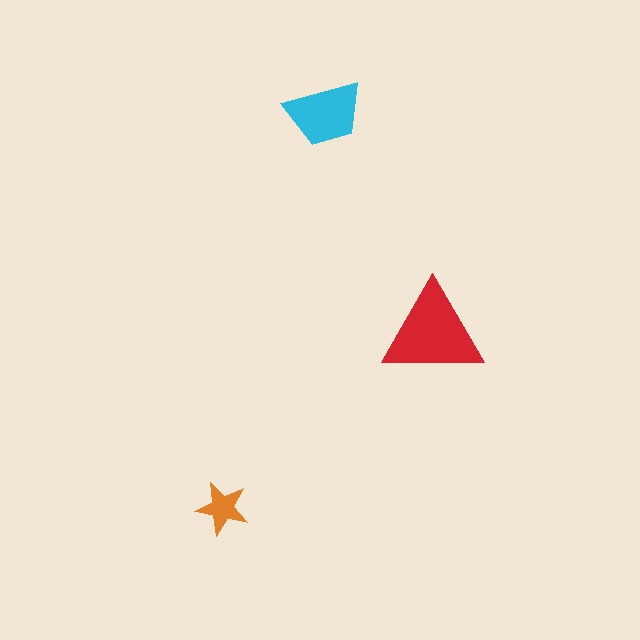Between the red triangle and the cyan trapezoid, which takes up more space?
The red triangle.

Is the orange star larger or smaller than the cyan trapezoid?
Smaller.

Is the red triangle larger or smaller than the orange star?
Larger.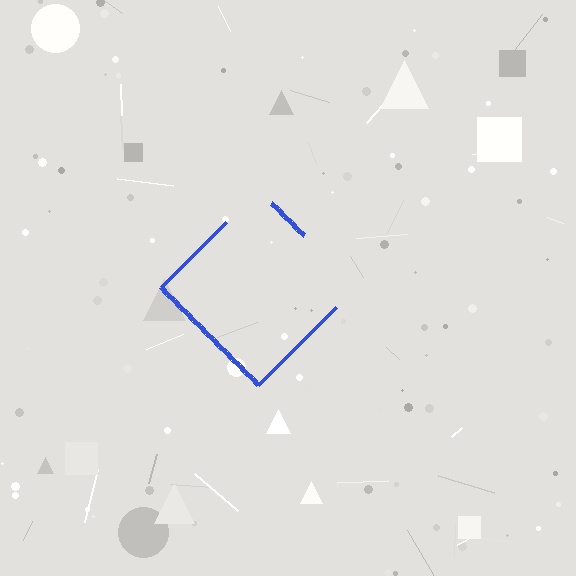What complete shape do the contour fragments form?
The contour fragments form a diamond.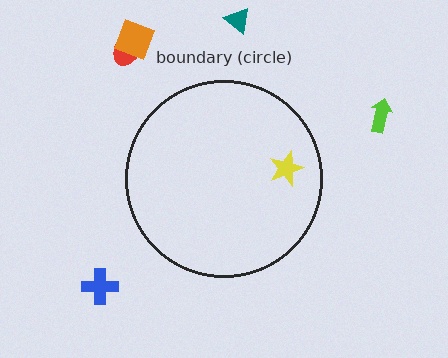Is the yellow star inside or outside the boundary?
Inside.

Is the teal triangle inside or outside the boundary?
Outside.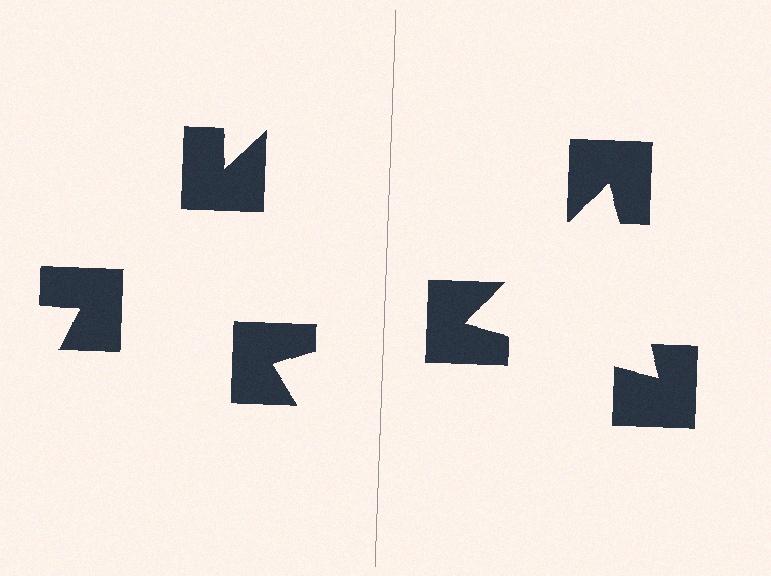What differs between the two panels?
The notched squares are positioned identically on both sides; only the wedge orientations differ. On the right they align to a triangle; on the left they are misaligned.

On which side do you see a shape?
An illusory triangle appears on the right side. On the left side the wedge cuts are rotated, so no coherent shape forms.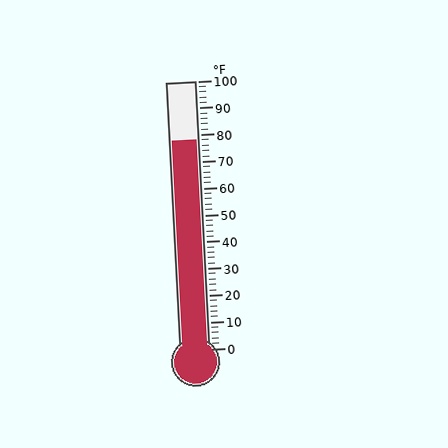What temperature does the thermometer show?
The thermometer shows approximately 78°F.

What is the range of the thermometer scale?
The thermometer scale ranges from 0°F to 100°F.